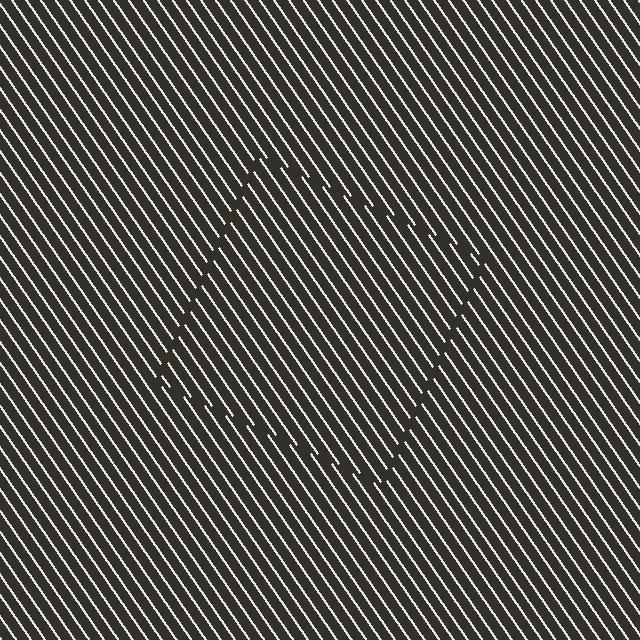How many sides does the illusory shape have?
4 sides — the line-ends trace a square.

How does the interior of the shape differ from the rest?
The interior of the shape contains the same grating, shifted by half a period — the contour is defined by the phase discontinuity where line-ends from the inner and outer gratings abut.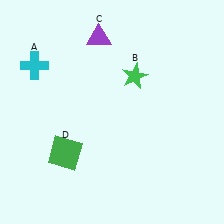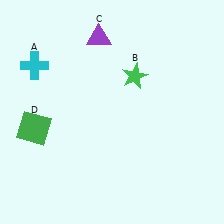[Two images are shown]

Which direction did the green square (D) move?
The green square (D) moved left.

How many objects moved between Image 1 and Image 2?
1 object moved between the two images.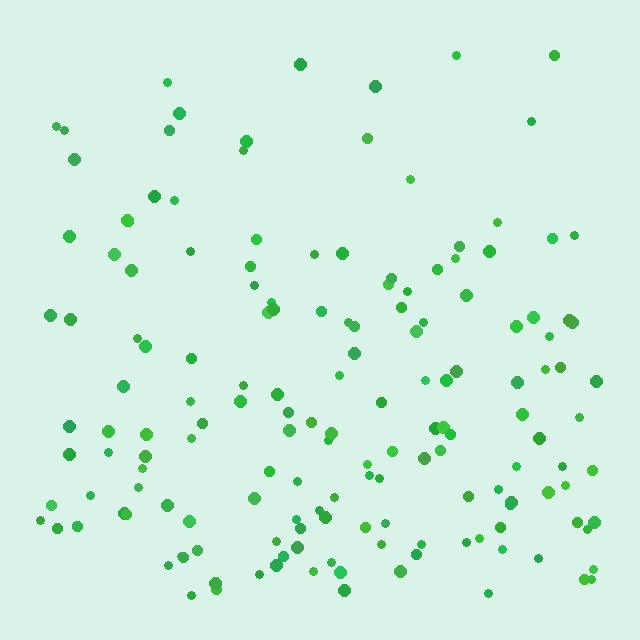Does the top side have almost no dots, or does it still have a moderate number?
Still a moderate number, just noticeably fewer than the bottom.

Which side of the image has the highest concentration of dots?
The bottom.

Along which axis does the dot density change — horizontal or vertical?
Vertical.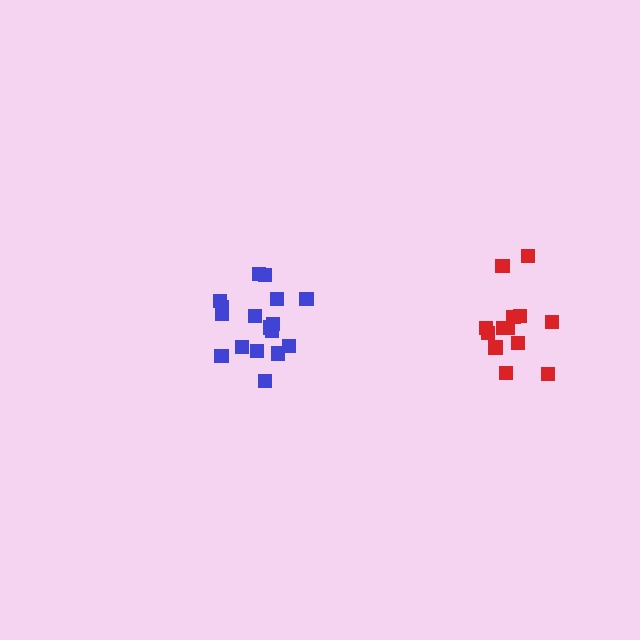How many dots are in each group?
Group 1: 17 dots, Group 2: 13 dots (30 total).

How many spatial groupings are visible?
There are 2 spatial groupings.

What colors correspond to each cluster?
The clusters are colored: blue, red.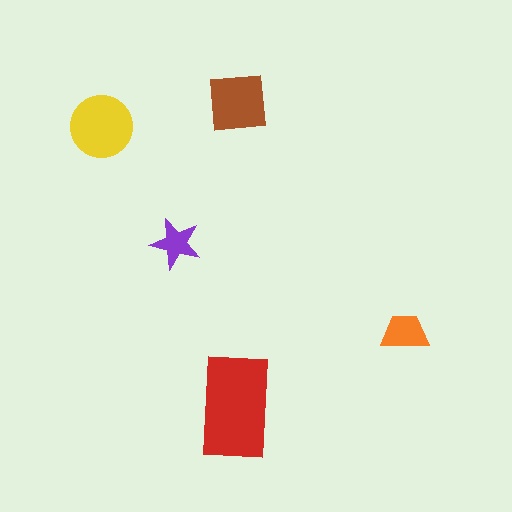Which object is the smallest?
The purple star.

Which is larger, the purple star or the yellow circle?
The yellow circle.